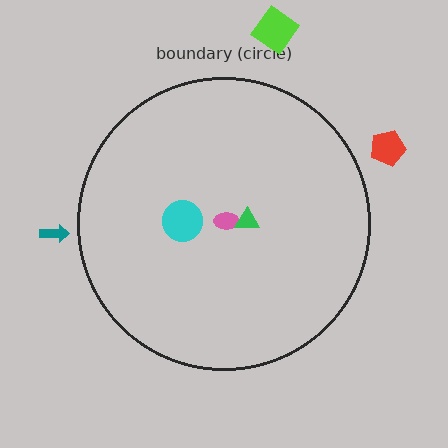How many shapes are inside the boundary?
3 inside, 3 outside.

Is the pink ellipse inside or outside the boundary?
Inside.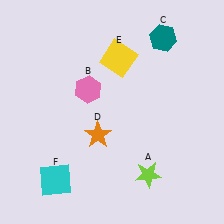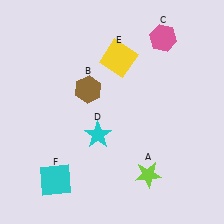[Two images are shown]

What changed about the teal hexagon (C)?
In Image 1, C is teal. In Image 2, it changed to pink.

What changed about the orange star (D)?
In Image 1, D is orange. In Image 2, it changed to cyan.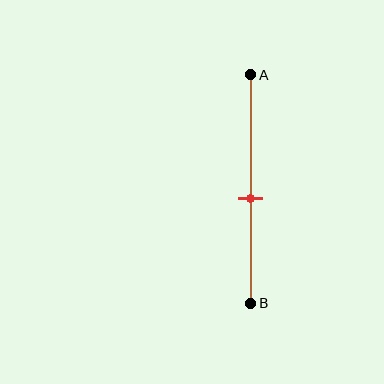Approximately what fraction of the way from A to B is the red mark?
The red mark is approximately 55% of the way from A to B.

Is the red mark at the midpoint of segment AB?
No, the mark is at about 55% from A, not at the 50% midpoint.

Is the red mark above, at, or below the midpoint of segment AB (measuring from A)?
The red mark is below the midpoint of segment AB.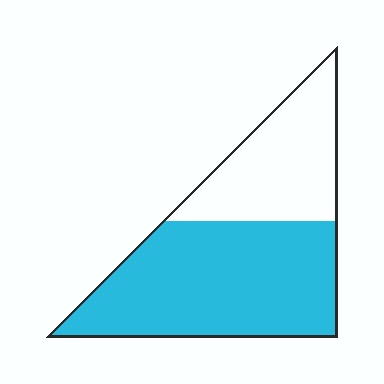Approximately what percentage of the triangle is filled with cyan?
Approximately 65%.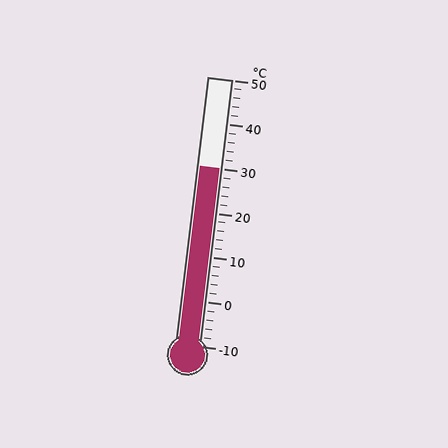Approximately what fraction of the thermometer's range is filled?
The thermometer is filled to approximately 65% of its range.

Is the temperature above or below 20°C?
The temperature is above 20°C.